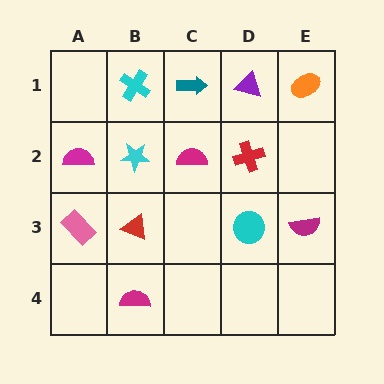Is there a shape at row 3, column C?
No, that cell is empty.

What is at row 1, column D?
A purple triangle.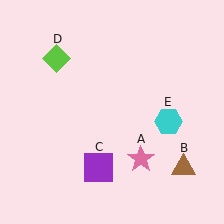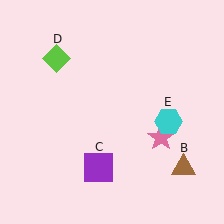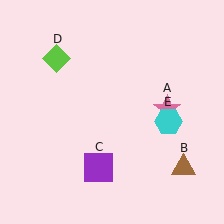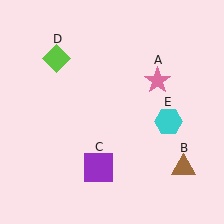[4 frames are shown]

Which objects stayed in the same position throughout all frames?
Brown triangle (object B) and purple square (object C) and lime diamond (object D) and cyan hexagon (object E) remained stationary.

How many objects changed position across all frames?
1 object changed position: pink star (object A).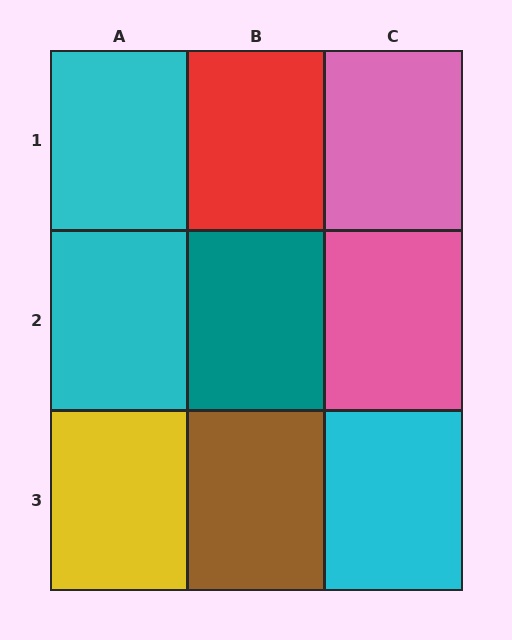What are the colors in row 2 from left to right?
Cyan, teal, pink.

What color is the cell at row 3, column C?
Cyan.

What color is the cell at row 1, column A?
Cyan.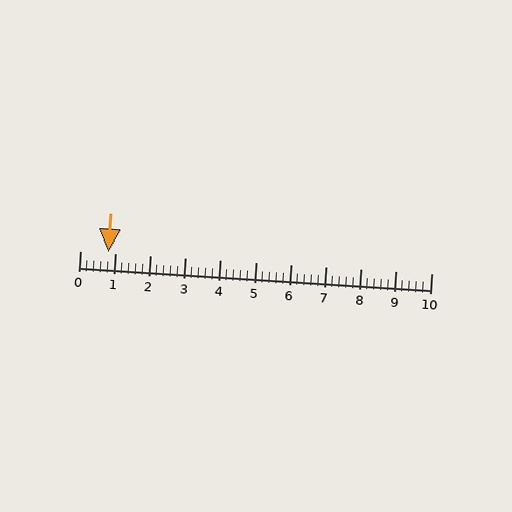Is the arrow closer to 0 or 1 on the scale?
The arrow is closer to 1.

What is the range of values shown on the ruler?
The ruler shows values from 0 to 10.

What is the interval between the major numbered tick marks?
The major tick marks are spaced 1 units apart.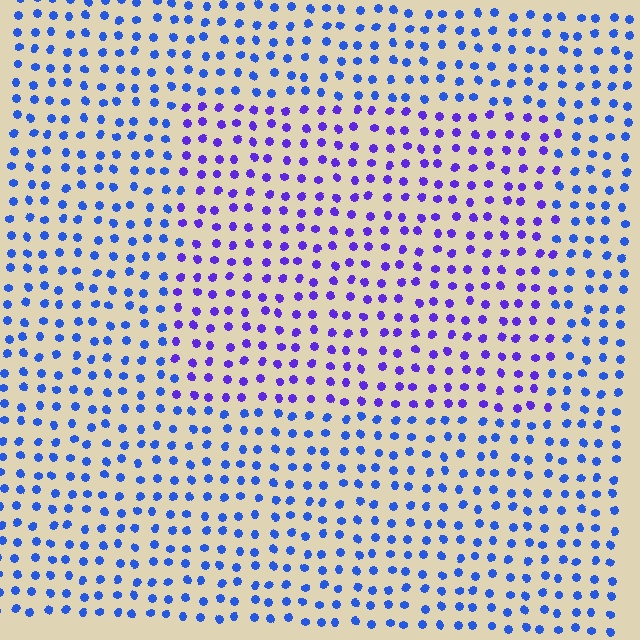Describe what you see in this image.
The image is filled with small blue elements in a uniform arrangement. A rectangle-shaped region is visible where the elements are tinted to a slightly different hue, forming a subtle color boundary.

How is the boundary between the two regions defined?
The boundary is defined purely by a slight shift in hue (about 34 degrees). Spacing, size, and orientation are identical on both sides.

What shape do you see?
I see a rectangle.